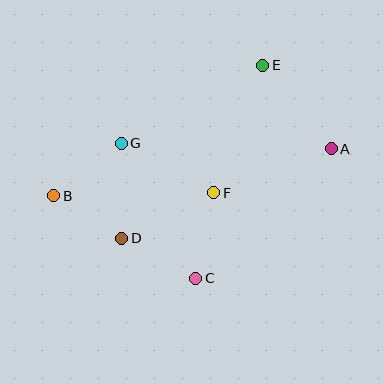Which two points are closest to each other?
Points B and D are closest to each other.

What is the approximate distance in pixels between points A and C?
The distance between A and C is approximately 188 pixels.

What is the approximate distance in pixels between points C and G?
The distance between C and G is approximately 155 pixels.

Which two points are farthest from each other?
Points A and B are farthest from each other.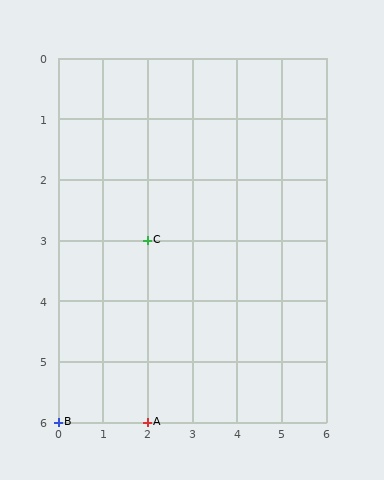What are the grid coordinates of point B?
Point B is at grid coordinates (0, 6).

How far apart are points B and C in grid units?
Points B and C are 2 columns and 3 rows apart (about 3.6 grid units diagonally).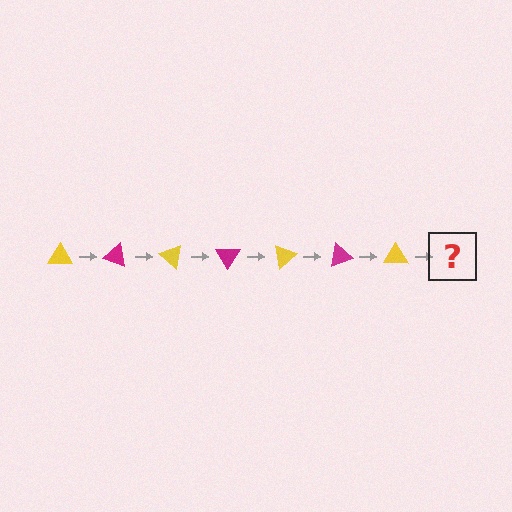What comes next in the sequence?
The next element should be a magenta triangle, rotated 140 degrees from the start.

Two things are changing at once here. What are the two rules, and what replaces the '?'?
The two rules are that it rotates 20 degrees each step and the color cycles through yellow and magenta. The '?' should be a magenta triangle, rotated 140 degrees from the start.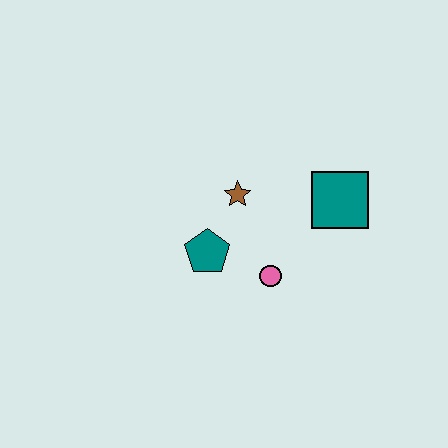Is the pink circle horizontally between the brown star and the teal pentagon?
No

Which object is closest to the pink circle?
The teal pentagon is closest to the pink circle.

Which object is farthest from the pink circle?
The teal square is farthest from the pink circle.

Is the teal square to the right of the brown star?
Yes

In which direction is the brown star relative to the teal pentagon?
The brown star is above the teal pentagon.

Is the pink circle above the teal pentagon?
No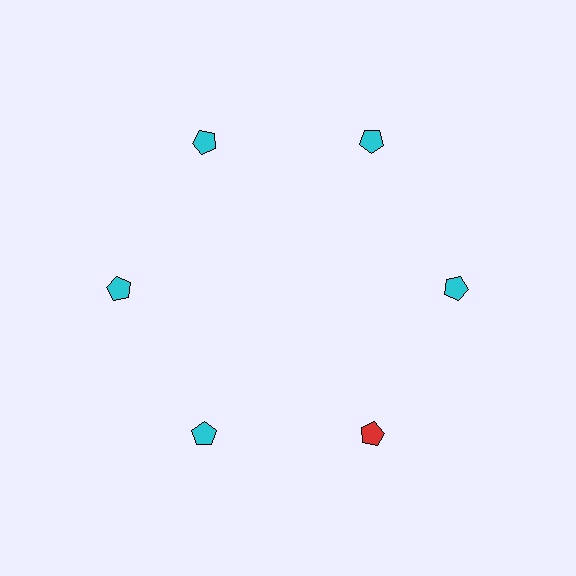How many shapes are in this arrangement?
There are 6 shapes arranged in a ring pattern.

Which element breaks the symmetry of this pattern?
The red pentagon at roughly the 5 o'clock position breaks the symmetry. All other shapes are cyan pentagons.